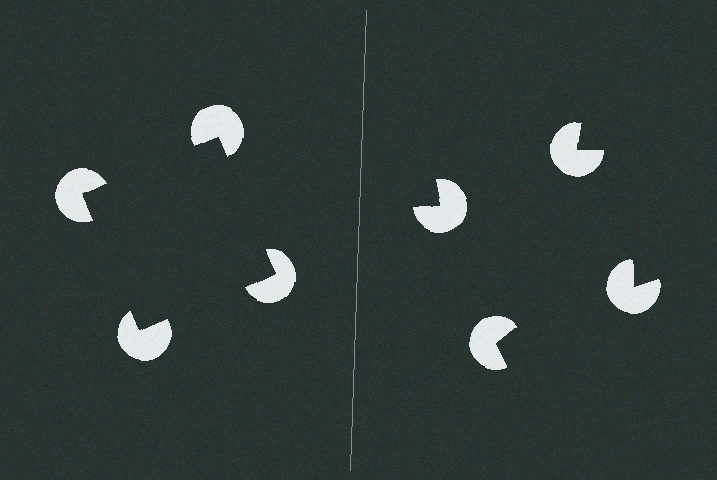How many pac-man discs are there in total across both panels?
8 — 4 on each side.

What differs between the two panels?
The pac-man discs are positioned identically on both sides; only the wedge orientations differ. On the left they align to a square; on the right they are misaligned.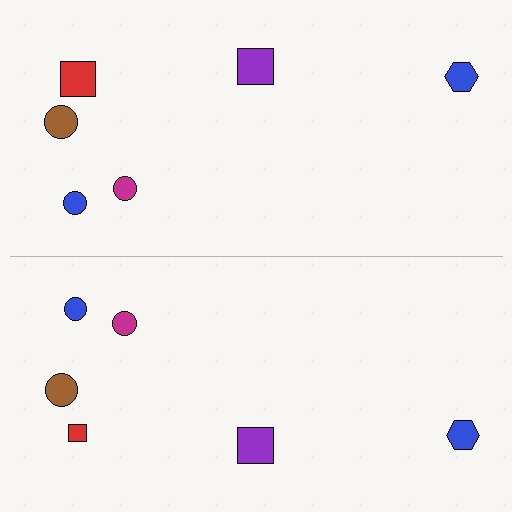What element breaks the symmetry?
The red square on the bottom side has a different size than its mirror counterpart.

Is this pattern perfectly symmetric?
No, the pattern is not perfectly symmetric. The red square on the bottom side has a different size than its mirror counterpart.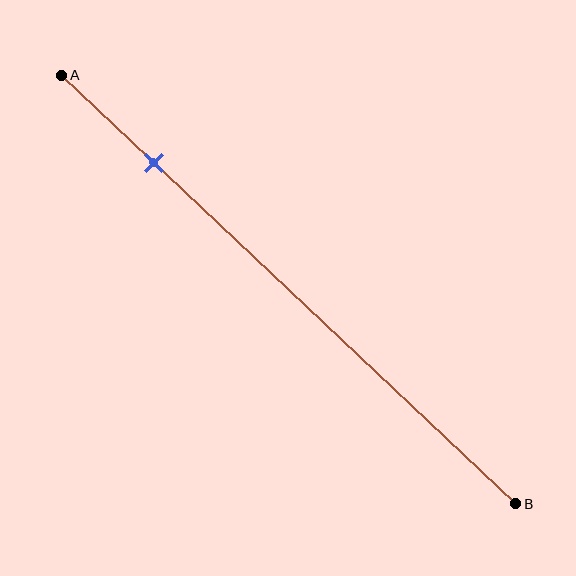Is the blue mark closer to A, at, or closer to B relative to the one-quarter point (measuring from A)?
The blue mark is closer to point A than the one-quarter point of segment AB.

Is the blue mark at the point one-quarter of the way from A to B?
No, the mark is at about 20% from A, not at the 25% one-quarter point.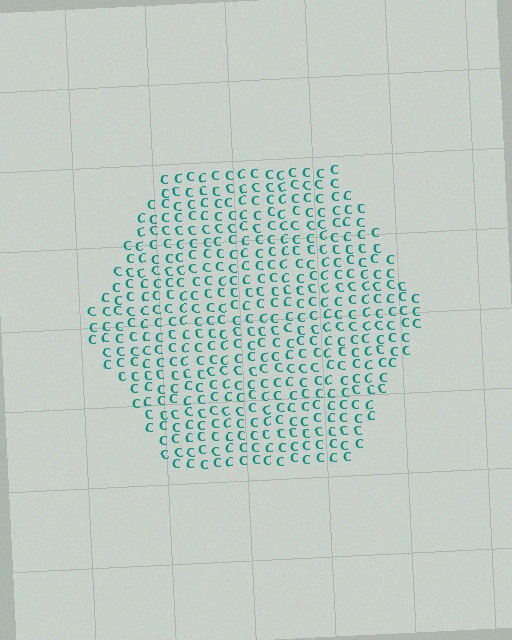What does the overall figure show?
The overall figure shows a hexagon.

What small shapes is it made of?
It is made of small letter C's.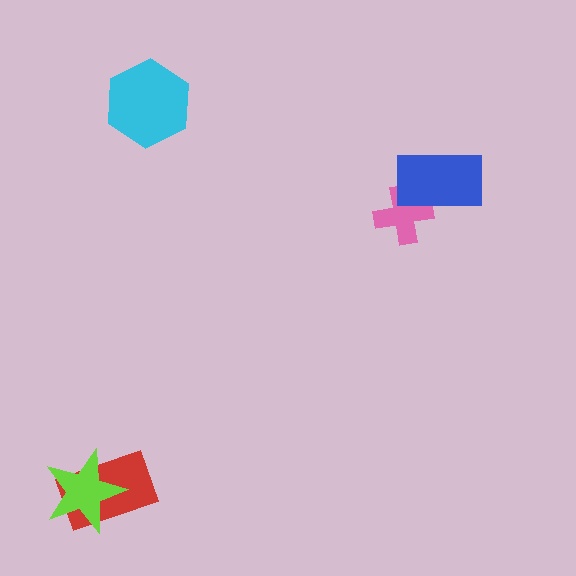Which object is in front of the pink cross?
The blue rectangle is in front of the pink cross.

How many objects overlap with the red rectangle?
1 object overlaps with the red rectangle.